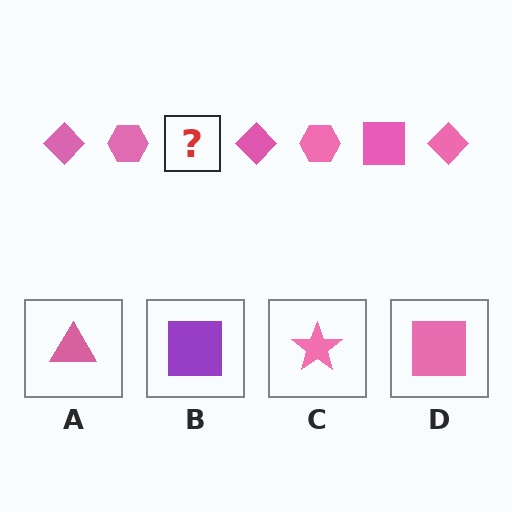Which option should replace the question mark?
Option D.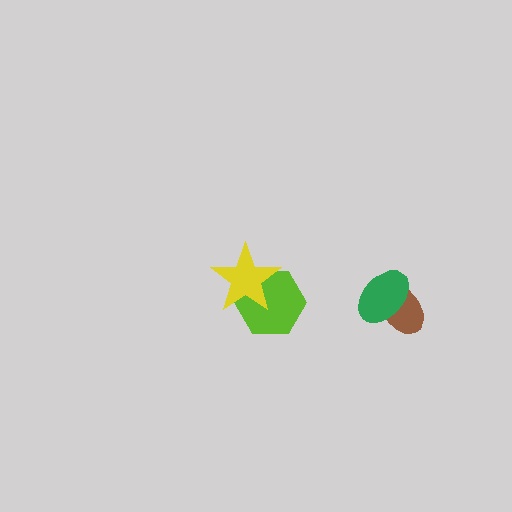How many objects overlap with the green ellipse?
1 object overlaps with the green ellipse.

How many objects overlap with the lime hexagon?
1 object overlaps with the lime hexagon.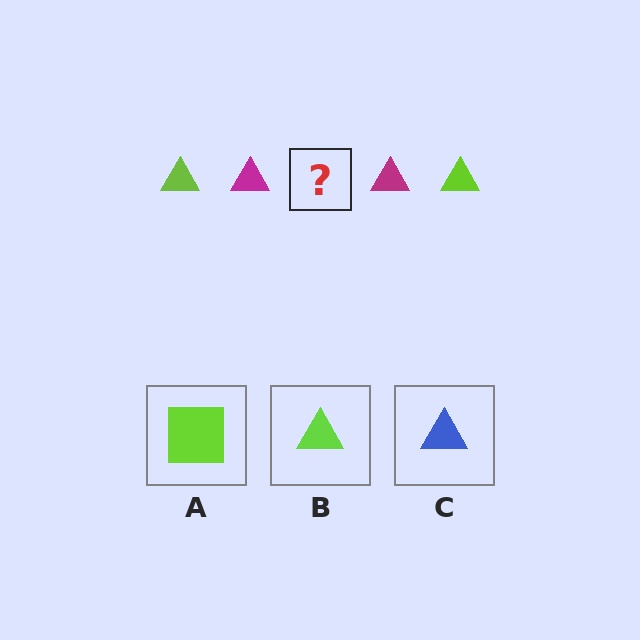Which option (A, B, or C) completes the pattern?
B.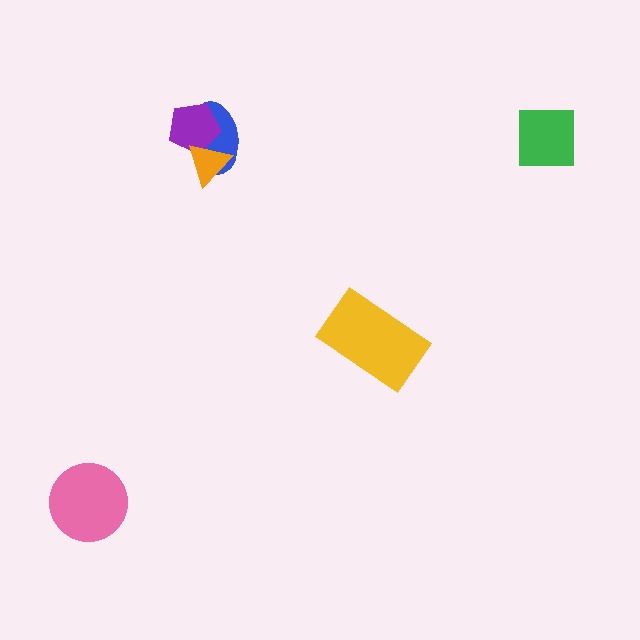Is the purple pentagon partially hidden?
Yes, it is partially covered by another shape.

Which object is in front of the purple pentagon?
The orange triangle is in front of the purple pentagon.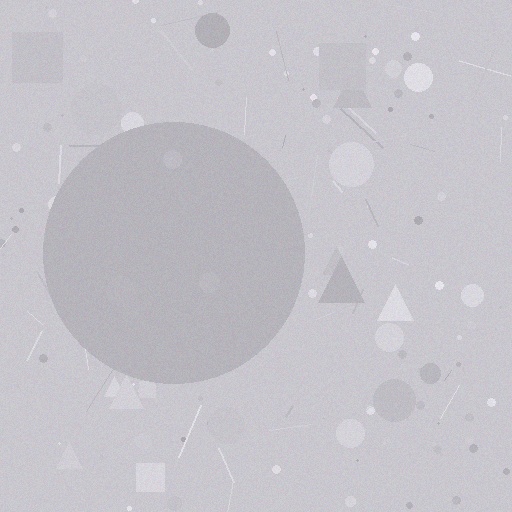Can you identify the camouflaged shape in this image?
The camouflaged shape is a circle.